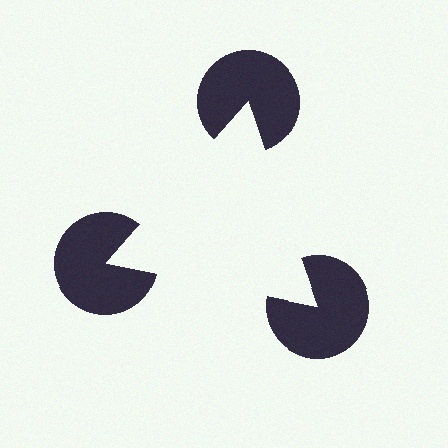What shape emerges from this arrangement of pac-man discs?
An illusory triangle — its edges are inferred from the aligned wedge cuts in the pac-man discs, not physically drawn.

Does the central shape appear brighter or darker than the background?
It typically appears slightly brighter than the background, even though no actual brightness change is drawn.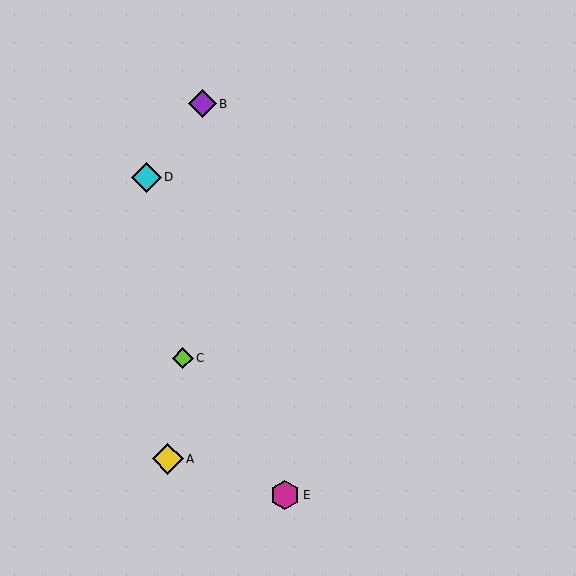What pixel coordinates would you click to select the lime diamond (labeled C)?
Click at (183, 358) to select the lime diamond C.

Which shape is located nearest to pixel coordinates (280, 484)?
The magenta hexagon (labeled E) at (285, 495) is nearest to that location.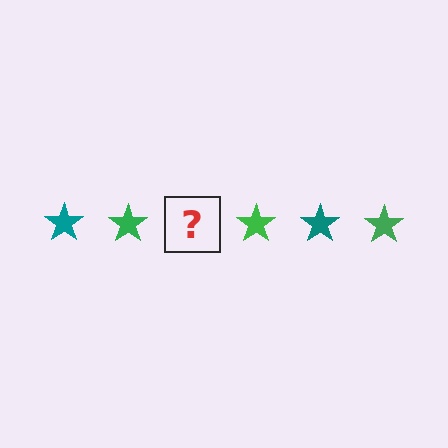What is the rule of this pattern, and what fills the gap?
The rule is that the pattern cycles through teal, green stars. The gap should be filled with a teal star.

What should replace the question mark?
The question mark should be replaced with a teal star.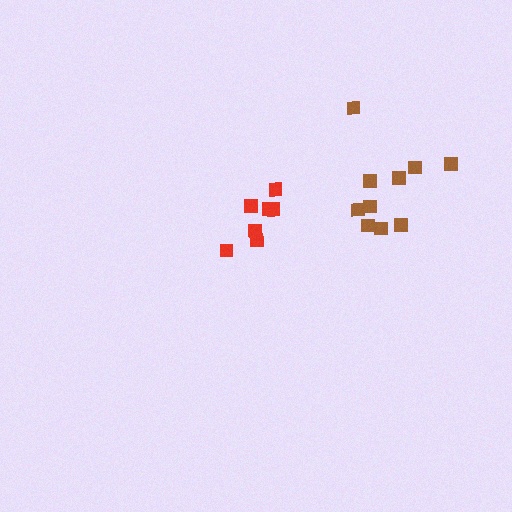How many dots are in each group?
Group 1: 7 dots, Group 2: 10 dots (17 total).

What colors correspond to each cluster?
The clusters are colored: red, brown.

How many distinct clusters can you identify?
There are 2 distinct clusters.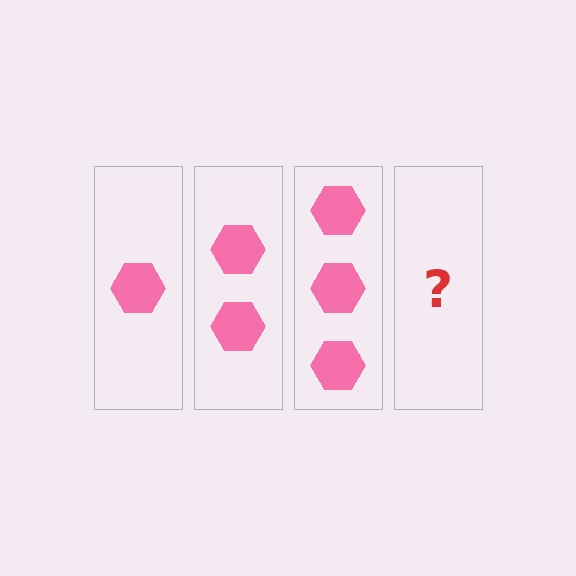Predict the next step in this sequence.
The next step is 4 hexagons.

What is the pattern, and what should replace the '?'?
The pattern is that each step adds one more hexagon. The '?' should be 4 hexagons.